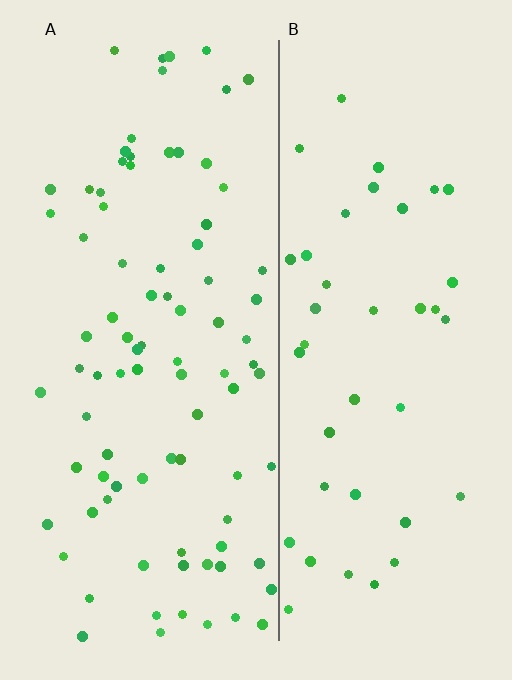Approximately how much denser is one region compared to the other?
Approximately 2.1× — region A over region B.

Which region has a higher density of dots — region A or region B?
A (the left).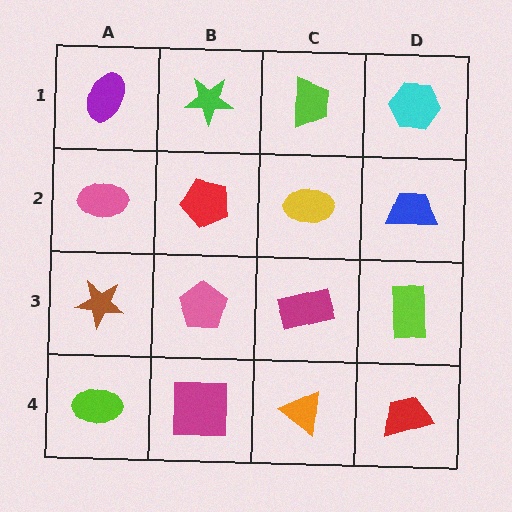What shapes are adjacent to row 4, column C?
A magenta rectangle (row 3, column C), a magenta square (row 4, column B), a red trapezoid (row 4, column D).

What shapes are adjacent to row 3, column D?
A blue trapezoid (row 2, column D), a red trapezoid (row 4, column D), a magenta rectangle (row 3, column C).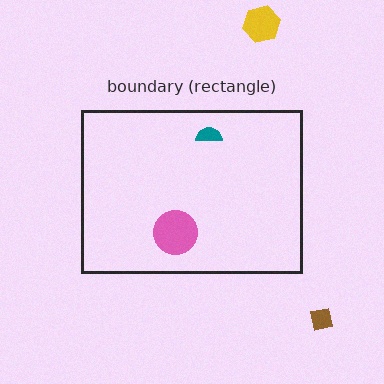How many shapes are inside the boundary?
2 inside, 2 outside.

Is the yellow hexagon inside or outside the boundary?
Outside.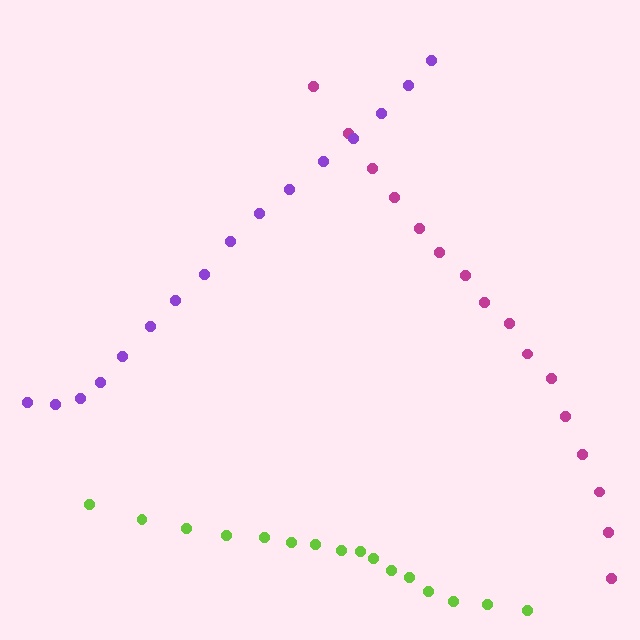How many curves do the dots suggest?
There are 3 distinct paths.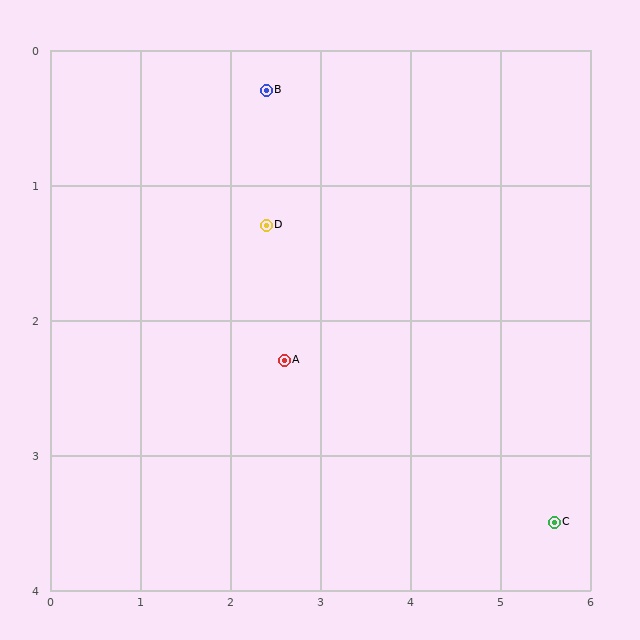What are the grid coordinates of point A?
Point A is at approximately (2.6, 2.3).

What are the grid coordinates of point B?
Point B is at approximately (2.4, 0.3).